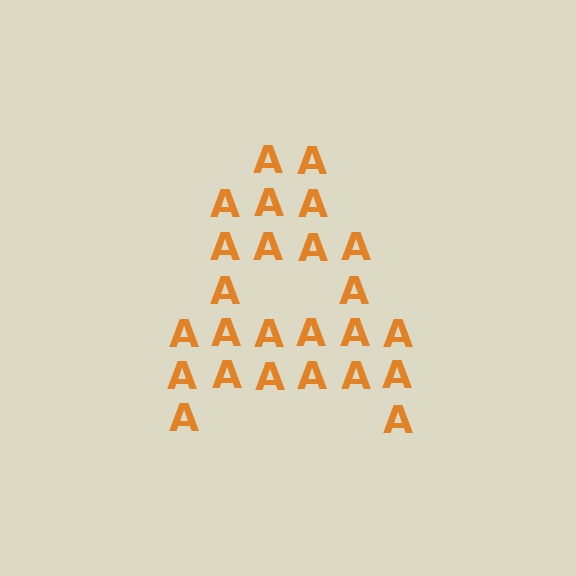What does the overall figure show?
The overall figure shows the letter A.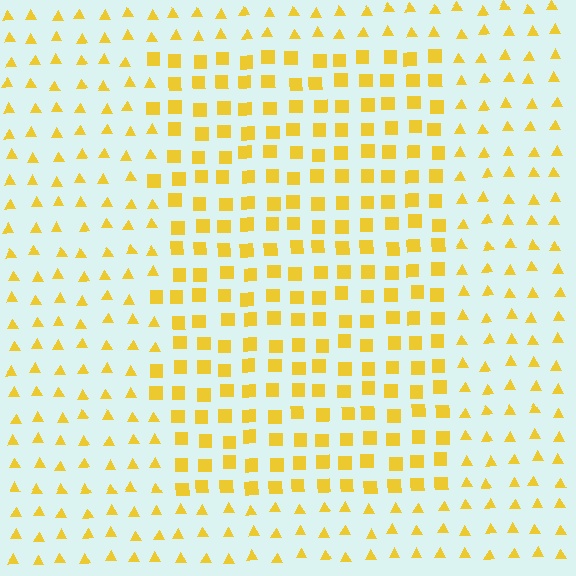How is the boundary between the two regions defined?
The boundary is defined by a change in element shape: squares inside vs. triangles outside. All elements share the same color and spacing.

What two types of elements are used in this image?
The image uses squares inside the rectangle region and triangles outside it.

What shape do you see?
I see a rectangle.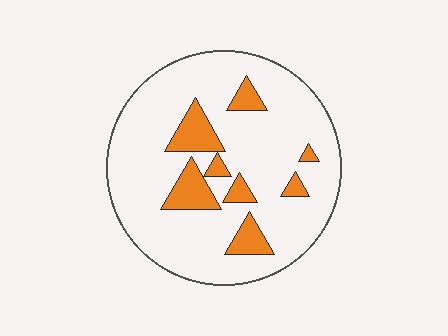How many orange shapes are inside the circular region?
8.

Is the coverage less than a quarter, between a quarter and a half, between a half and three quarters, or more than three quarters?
Less than a quarter.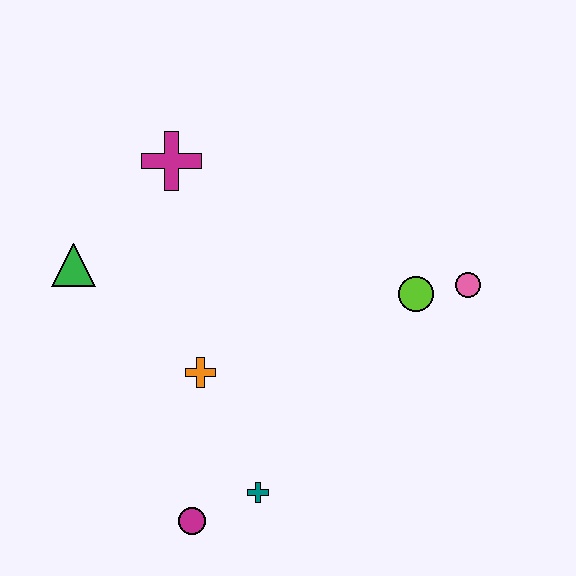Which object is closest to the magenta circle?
The teal cross is closest to the magenta circle.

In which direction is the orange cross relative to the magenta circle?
The orange cross is above the magenta circle.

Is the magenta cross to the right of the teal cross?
No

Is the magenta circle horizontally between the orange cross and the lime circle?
No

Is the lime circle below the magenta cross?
Yes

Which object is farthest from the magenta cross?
The magenta circle is farthest from the magenta cross.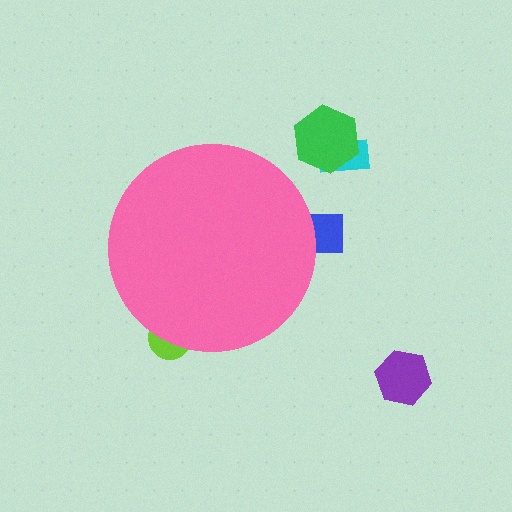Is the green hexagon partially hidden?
No, the green hexagon is fully visible.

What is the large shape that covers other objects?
A pink circle.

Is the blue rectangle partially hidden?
Yes, the blue rectangle is partially hidden behind the pink circle.